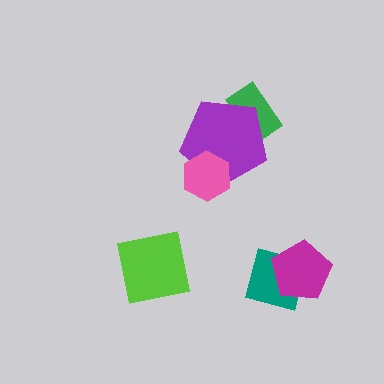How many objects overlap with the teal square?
1 object overlaps with the teal square.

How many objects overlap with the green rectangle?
1 object overlaps with the green rectangle.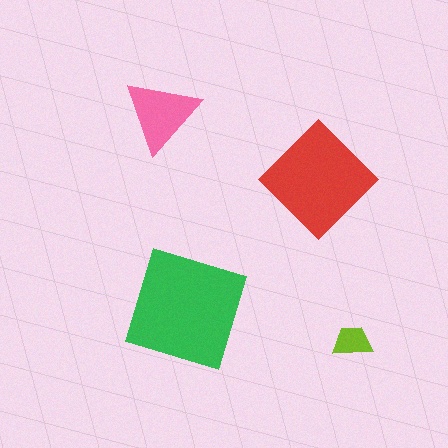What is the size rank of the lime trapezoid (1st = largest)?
4th.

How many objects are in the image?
There are 4 objects in the image.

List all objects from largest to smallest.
The green square, the red diamond, the pink triangle, the lime trapezoid.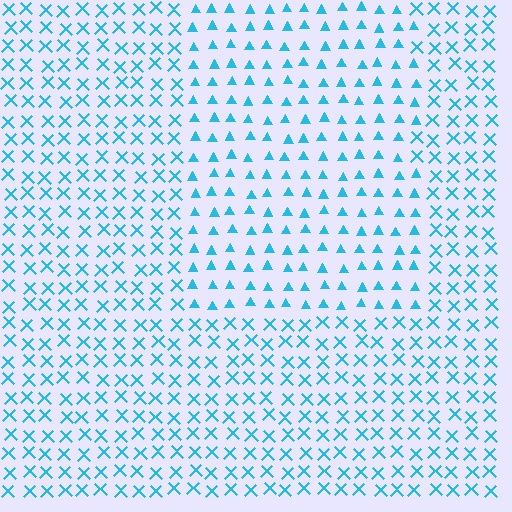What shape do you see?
I see a rectangle.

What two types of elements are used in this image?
The image uses triangles inside the rectangle region and X marks outside it.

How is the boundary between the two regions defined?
The boundary is defined by a change in element shape: triangles inside vs. X marks outside. All elements share the same color and spacing.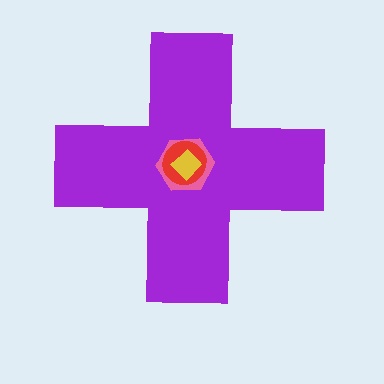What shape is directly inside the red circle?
The yellow diamond.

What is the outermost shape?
The purple cross.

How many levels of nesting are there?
4.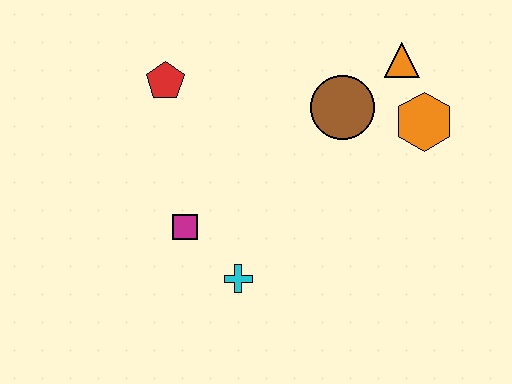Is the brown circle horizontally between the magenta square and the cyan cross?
No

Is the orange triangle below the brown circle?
No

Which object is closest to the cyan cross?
The magenta square is closest to the cyan cross.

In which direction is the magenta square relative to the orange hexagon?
The magenta square is to the left of the orange hexagon.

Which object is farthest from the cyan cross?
The orange triangle is farthest from the cyan cross.